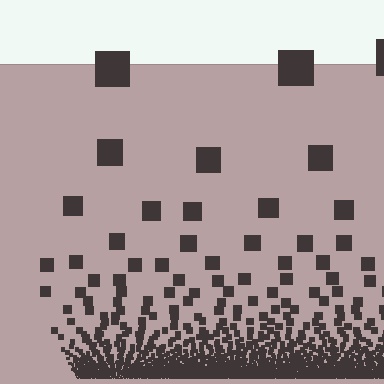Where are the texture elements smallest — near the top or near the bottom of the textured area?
Near the bottom.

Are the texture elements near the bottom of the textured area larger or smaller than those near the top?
Smaller. The gradient is inverted — elements near the bottom are smaller and denser.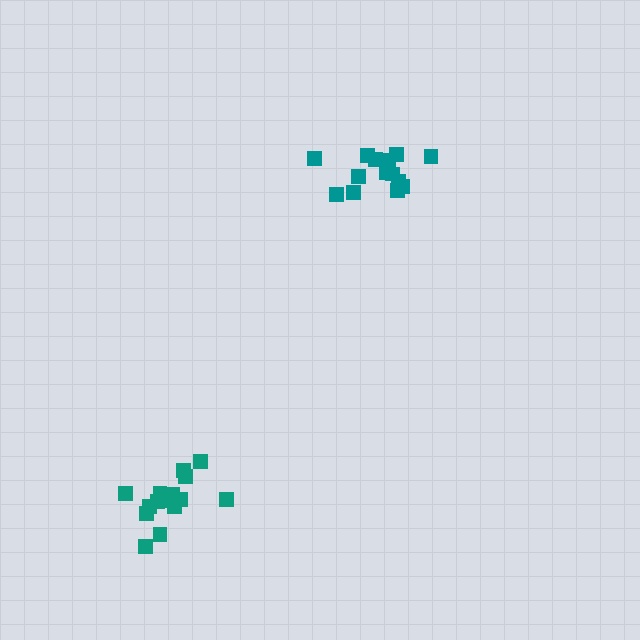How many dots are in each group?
Group 1: 16 dots, Group 2: 14 dots (30 total).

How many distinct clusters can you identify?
There are 2 distinct clusters.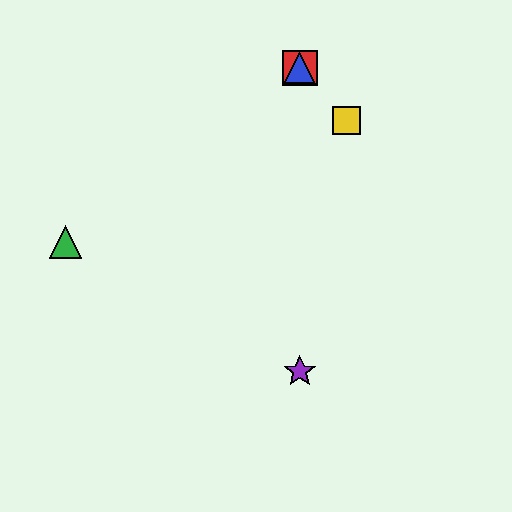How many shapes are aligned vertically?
3 shapes (the red square, the blue triangle, the purple star) are aligned vertically.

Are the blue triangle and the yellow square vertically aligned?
No, the blue triangle is at x≈300 and the yellow square is at x≈347.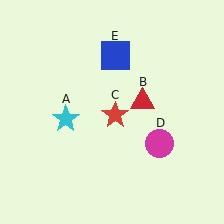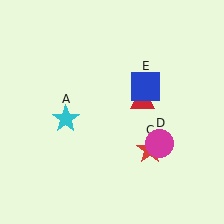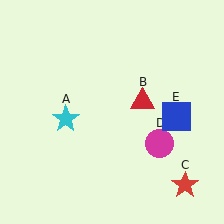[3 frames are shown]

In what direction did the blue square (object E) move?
The blue square (object E) moved down and to the right.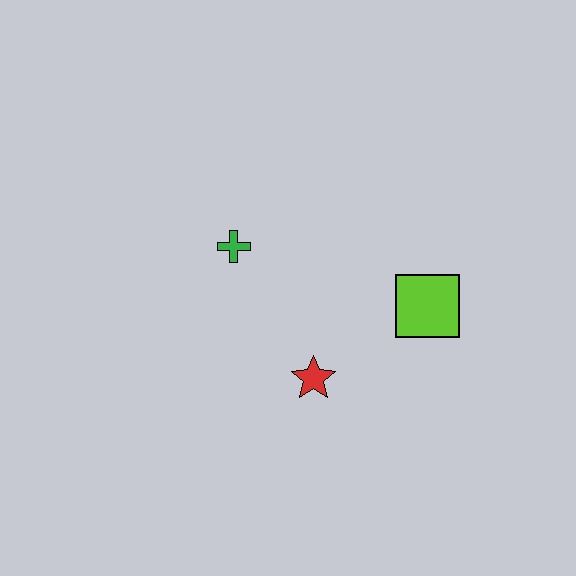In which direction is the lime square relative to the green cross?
The lime square is to the right of the green cross.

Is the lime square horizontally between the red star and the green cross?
No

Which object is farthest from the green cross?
The lime square is farthest from the green cross.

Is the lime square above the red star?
Yes